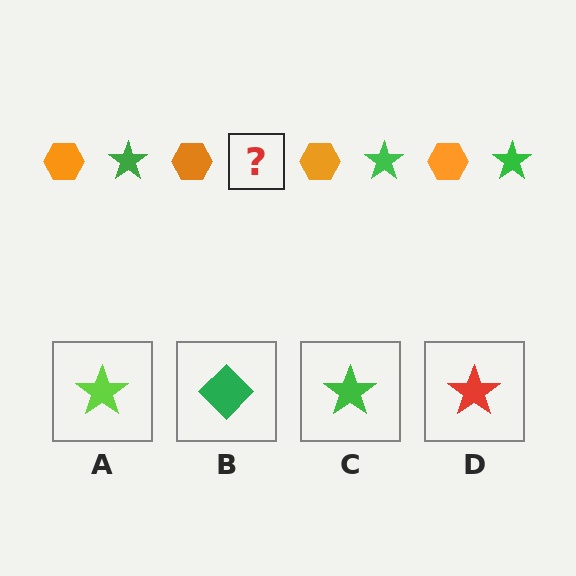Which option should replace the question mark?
Option C.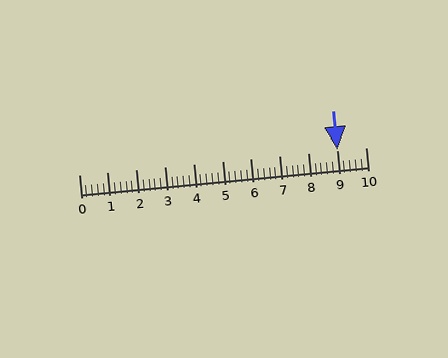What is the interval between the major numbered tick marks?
The major tick marks are spaced 1 units apart.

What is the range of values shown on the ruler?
The ruler shows values from 0 to 10.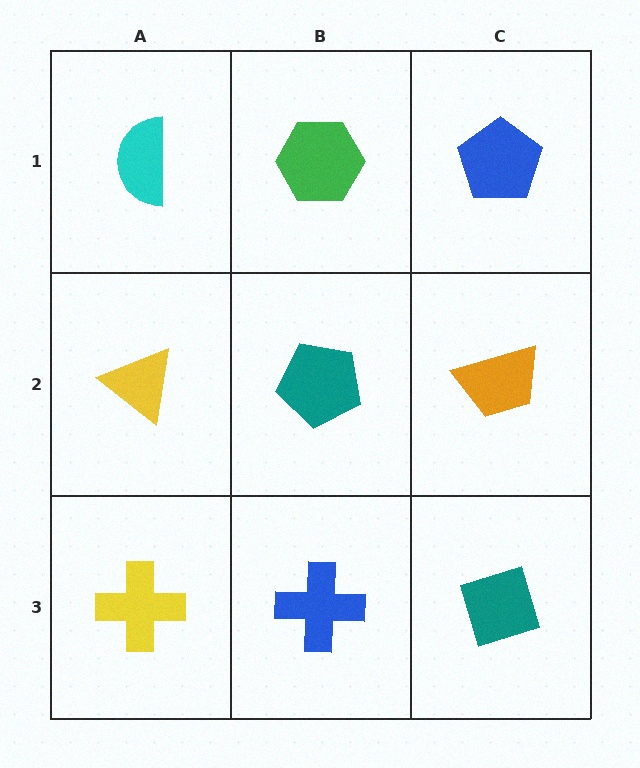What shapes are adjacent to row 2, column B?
A green hexagon (row 1, column B), a blue cross (row 3, column B), a yellow triangle (row 2, column A), an orange trapezoid (row 2, column C).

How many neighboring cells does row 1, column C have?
2.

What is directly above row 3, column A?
A yellow triangle.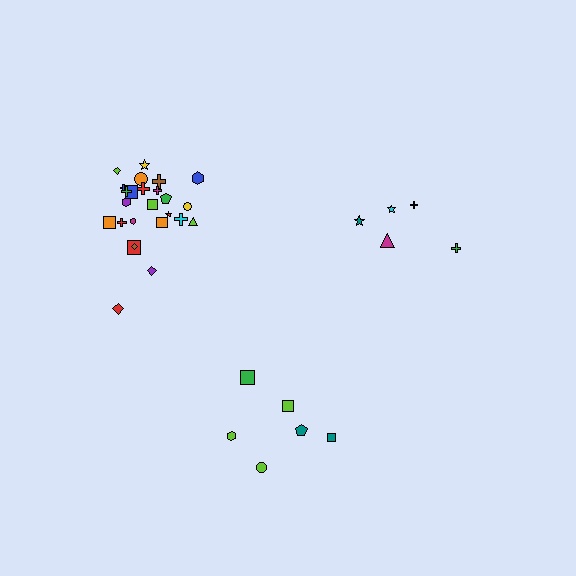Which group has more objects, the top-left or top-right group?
The top-left group.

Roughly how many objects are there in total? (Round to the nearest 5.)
Roughly 35 objects in total.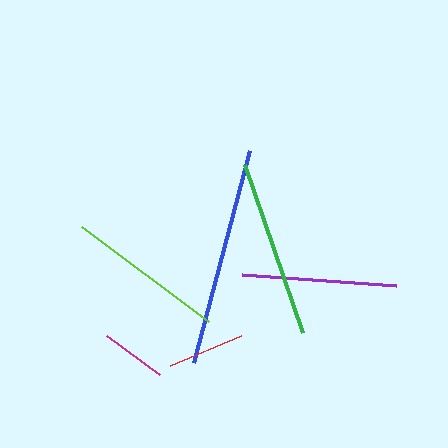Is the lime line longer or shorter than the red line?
The lime line is longer than the red line.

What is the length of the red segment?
The red segment is approximately 77 pixels long.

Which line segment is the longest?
The blue line is the longest at approximately 219 pixels.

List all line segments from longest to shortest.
From longest to shortest: blue, green, lime, purple, red, magenta.